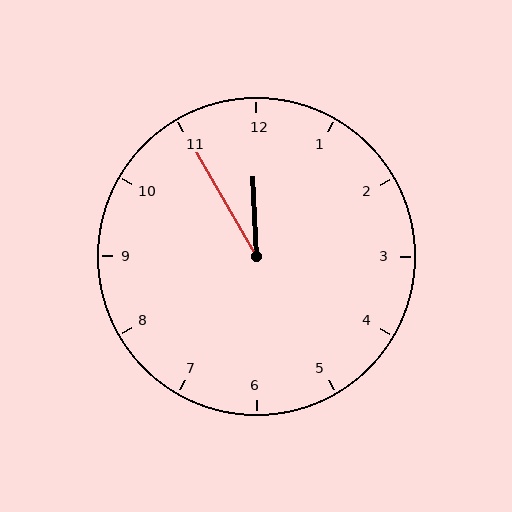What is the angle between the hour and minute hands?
Approximately 28 degrees.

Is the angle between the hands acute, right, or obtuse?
It is acute.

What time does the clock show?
11:55.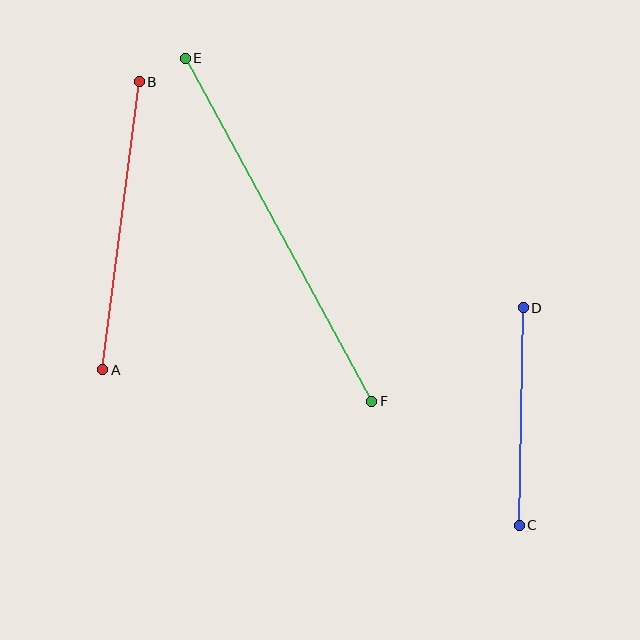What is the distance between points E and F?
The distance is approximately 390 pixels.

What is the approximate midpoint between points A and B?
The midpoint is at approximately (121, 226) pixels.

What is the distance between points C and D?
The distance is approximately 217 pixels.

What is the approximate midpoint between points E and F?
The midpoint is at approximately (279, 230) pixels.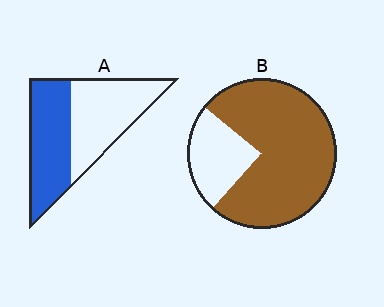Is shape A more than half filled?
Roughly half.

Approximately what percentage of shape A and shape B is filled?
A is approximately 50% and B is approximately 75%.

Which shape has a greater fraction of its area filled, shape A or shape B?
Shape B.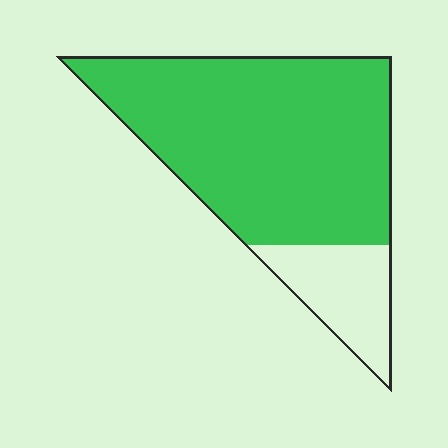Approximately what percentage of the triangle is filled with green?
Approximately 80%.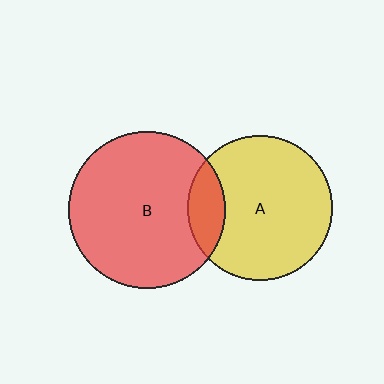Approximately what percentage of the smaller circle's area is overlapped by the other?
Approximately 15%.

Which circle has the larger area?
Circle B (red).